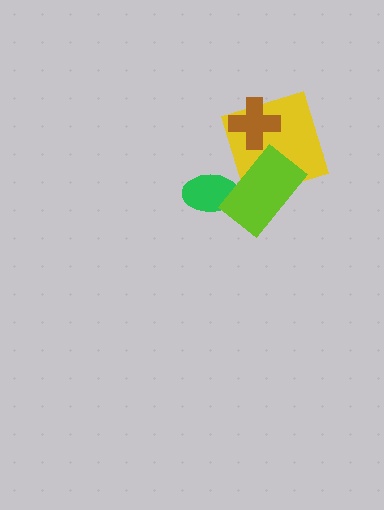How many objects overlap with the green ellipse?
1 object overlaps with the green ellipse.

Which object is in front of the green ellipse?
The lime rectangle is in front of the green ellipse.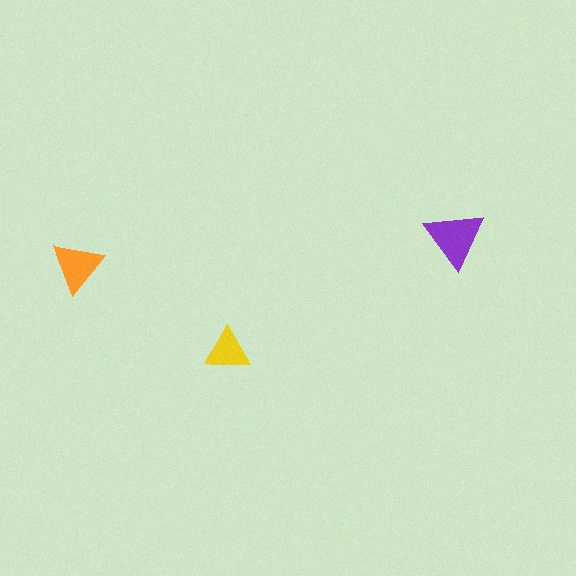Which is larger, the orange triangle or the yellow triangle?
The orange one.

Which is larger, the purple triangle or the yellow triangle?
The purple one.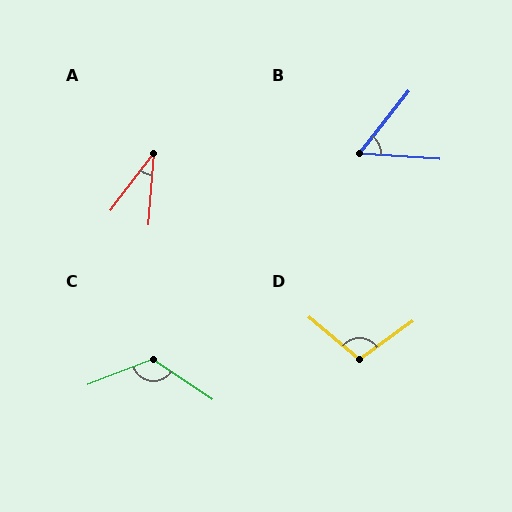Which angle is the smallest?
A, at approximately 32 degrees.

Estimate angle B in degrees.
Approximately 56 degrees.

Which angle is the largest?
C, at approximately 125 degrees.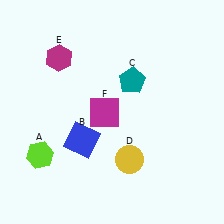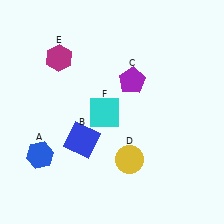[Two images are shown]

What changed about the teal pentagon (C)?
In Image 1, C is teal. In Image 2, it changed to purple.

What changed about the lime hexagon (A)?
In Image 1, A is lime. In Image 2, it changed to blue.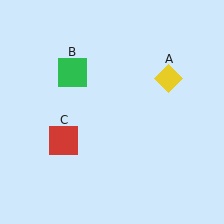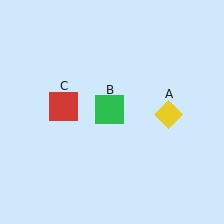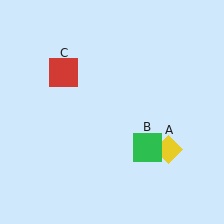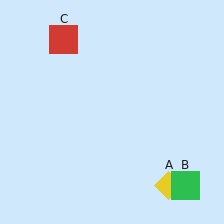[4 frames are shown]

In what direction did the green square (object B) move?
The green square (object B) moved down and to the right.